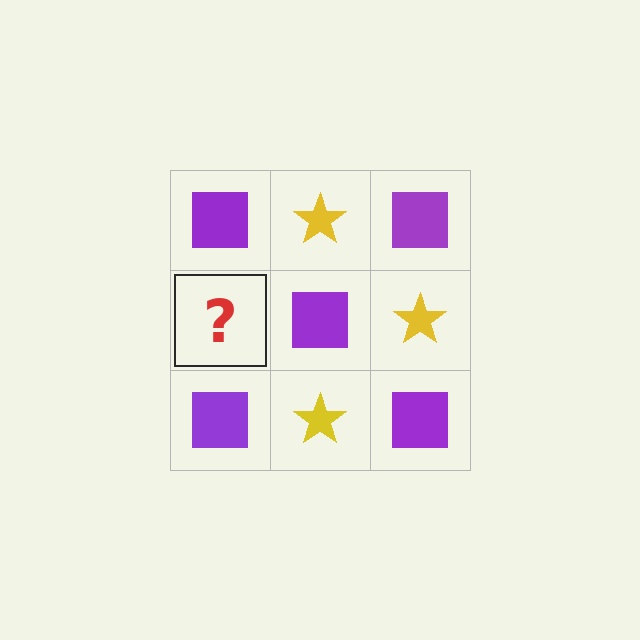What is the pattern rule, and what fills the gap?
The rule is that it alternates purple square and yellow star in a checkerboard pattern. The gap should be filled with a yellow star.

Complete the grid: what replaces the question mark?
The question mark should be replaced with a yellow star.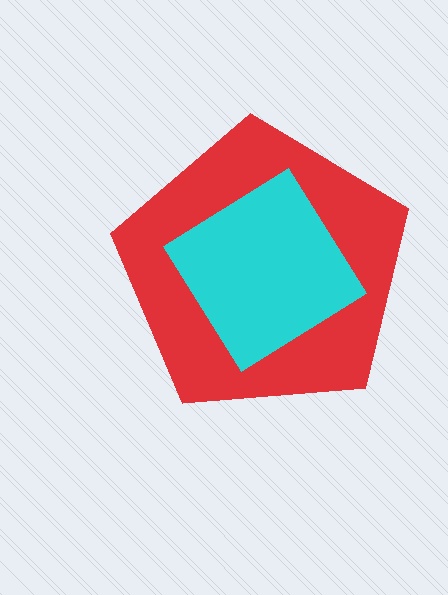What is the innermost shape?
The cyan diamond.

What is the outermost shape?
The red pentagon.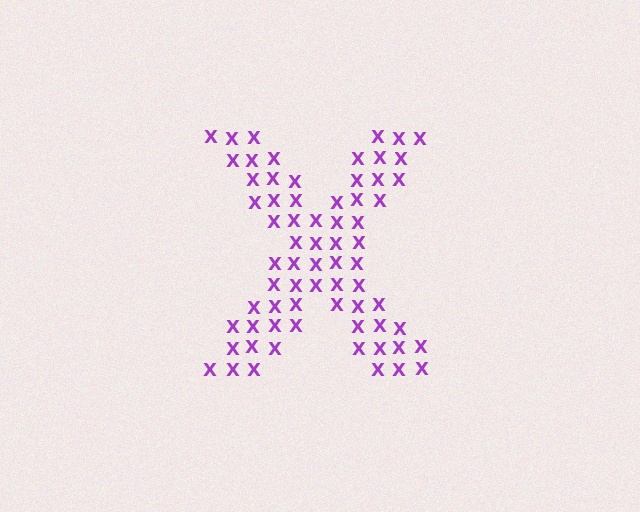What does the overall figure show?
The overall figure shows the letter X.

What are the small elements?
The small elements are letter X's.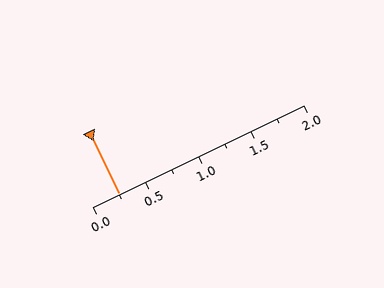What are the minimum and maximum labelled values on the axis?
The axis runs from 0.0 to 2.0.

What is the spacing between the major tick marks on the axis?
The major ticks are spaced 0.5 apart.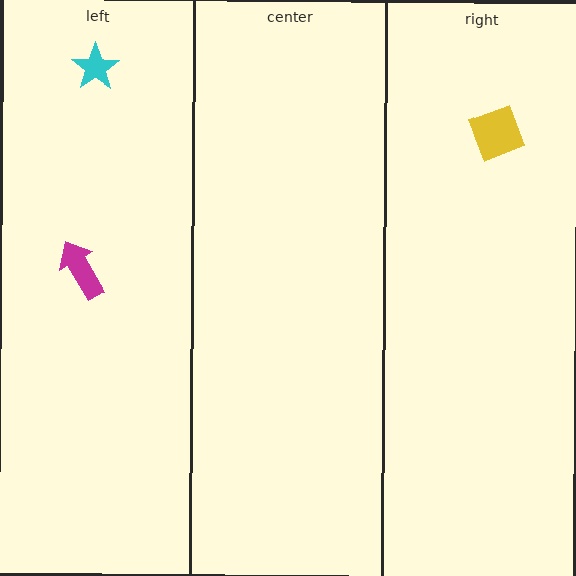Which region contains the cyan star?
The left region.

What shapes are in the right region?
The yellow diamond.